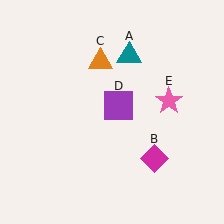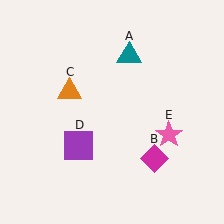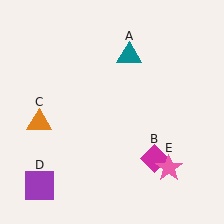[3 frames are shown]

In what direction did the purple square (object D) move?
The purple square (object D) moved down and to the left.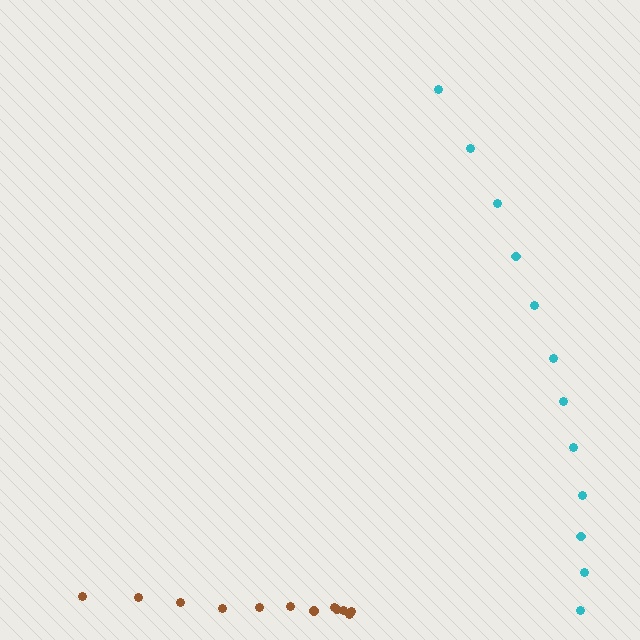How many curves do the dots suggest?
There are 2 distinct paths.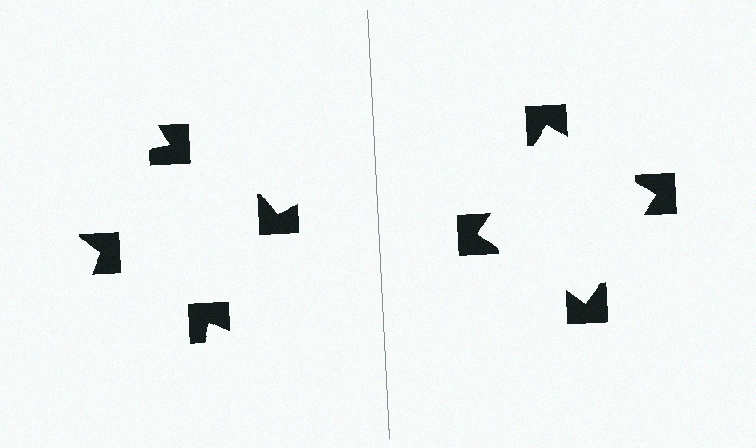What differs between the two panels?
The notched squares are positioned identically on both sides; only the wedge orientations differ. On the right they align to a square; on the left they are misaligned.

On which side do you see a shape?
An illusory square appears on the right side. On the left side the wedge cuts are rotated, so no coherent shape forms.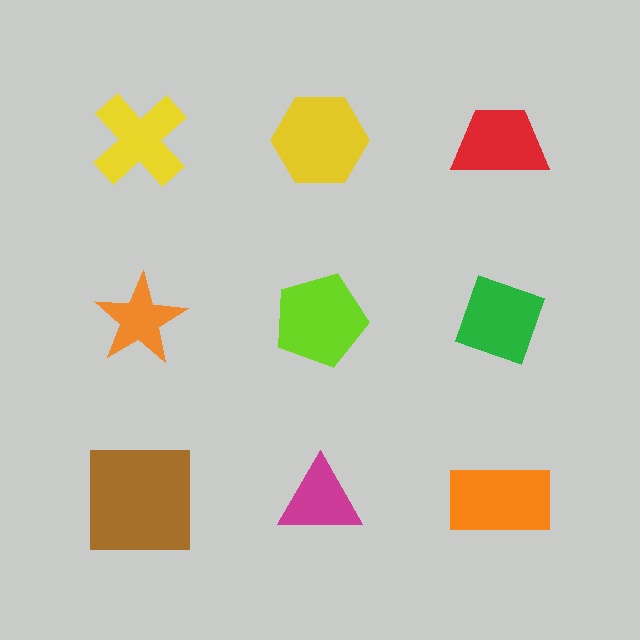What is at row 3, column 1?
A brown square.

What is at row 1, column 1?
A yellow cross.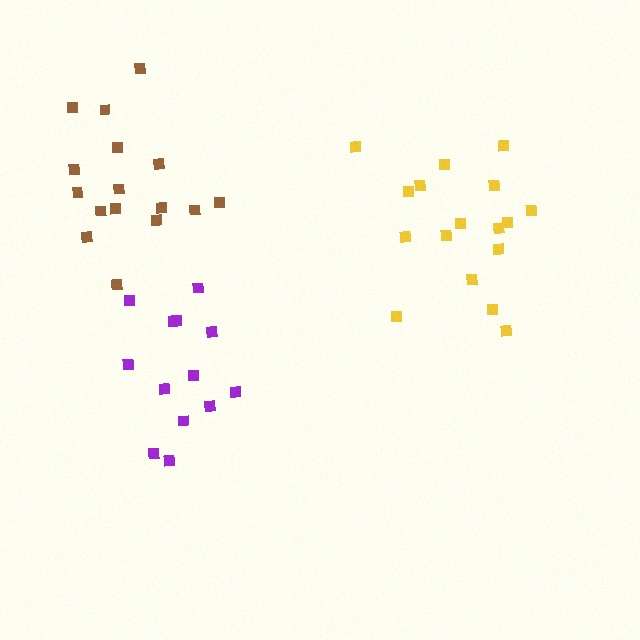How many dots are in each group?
Group 1: 16 dots, Group 2: 17 dots, Group 3: 13 dots (46 total).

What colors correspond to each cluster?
The clusters are colored: brown, yellow, purple.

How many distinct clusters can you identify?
There are 3 distinct clusters.